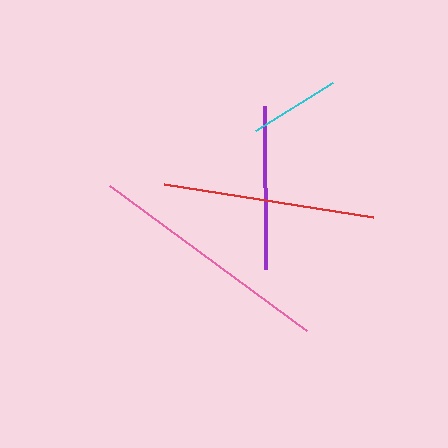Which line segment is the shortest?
The cyan line is the shortest at approximately 91 pixels.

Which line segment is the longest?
The pink line is the longest at approximately 245 pixels.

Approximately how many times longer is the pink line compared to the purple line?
The pink line is approximately 1.5 times the length of the purple line.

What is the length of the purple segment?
The purple segment is approximately 163 pixels long.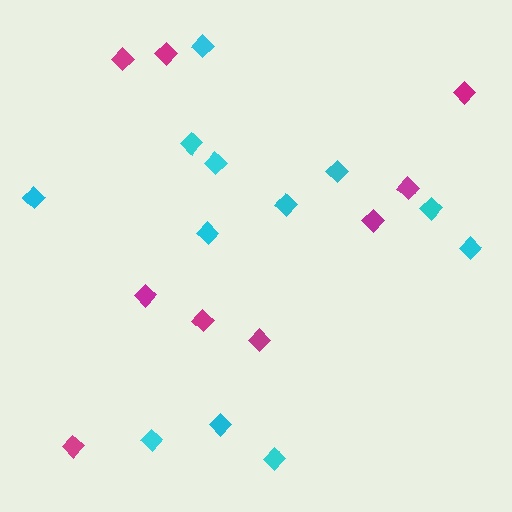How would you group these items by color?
There are 2 groups: one group of magenta diamonds (9) and one group of cyan diamonds (12).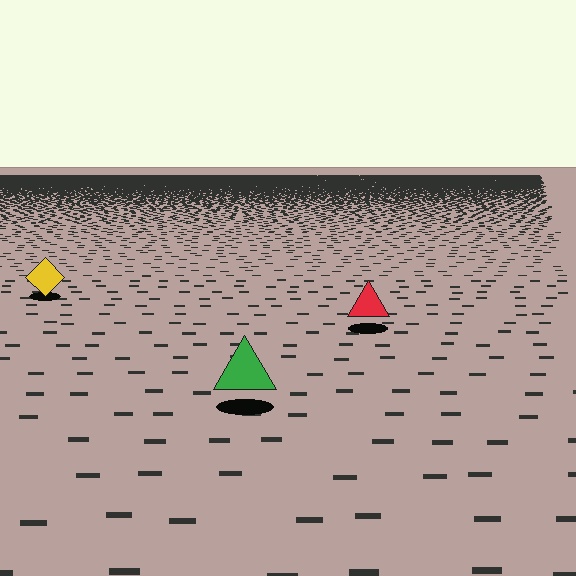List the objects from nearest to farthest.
From nearest to farthest: the green triangle, the red triangle, the yellow diamond.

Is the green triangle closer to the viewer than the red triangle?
Yes. The green triangle is closer — you can tell from the texture gradient: the ground texture is coarser near it.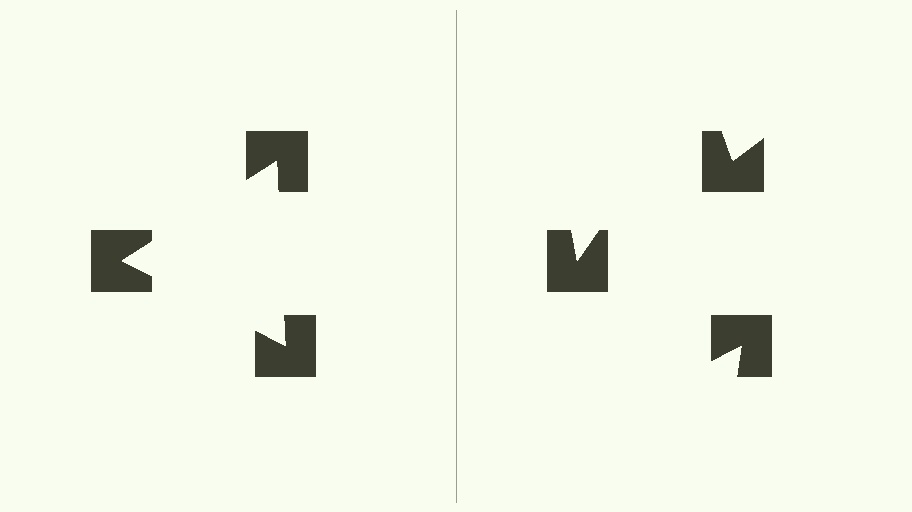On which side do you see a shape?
An illusory triangle appears on the left side. On the right side the wedge cuts are rotated, so no coherent shape forms.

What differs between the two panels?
The notched squares are positioned identically on both sides; only the wedge orientations differ. On the left they align to a triangle; on the right they are misaligned.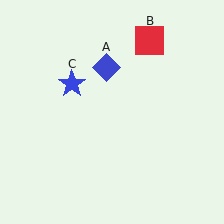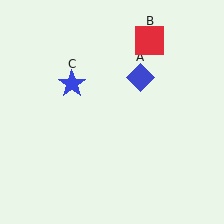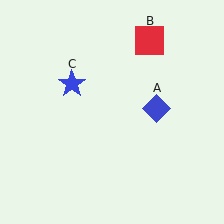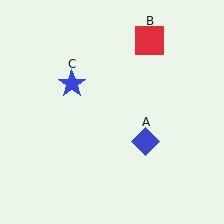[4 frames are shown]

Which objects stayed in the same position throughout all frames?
Red square (object B) and blue star (object C) remained stationary.